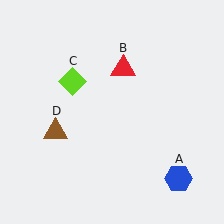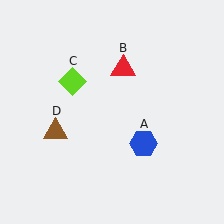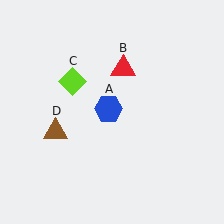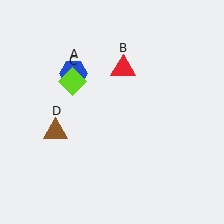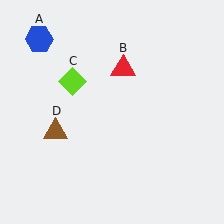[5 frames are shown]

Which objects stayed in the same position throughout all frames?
Red triangle (object B) and lime diamond (object C) and brown triangle (object D) remained stationary.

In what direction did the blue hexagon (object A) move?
The blue hexagon (object A) moved up and to the left.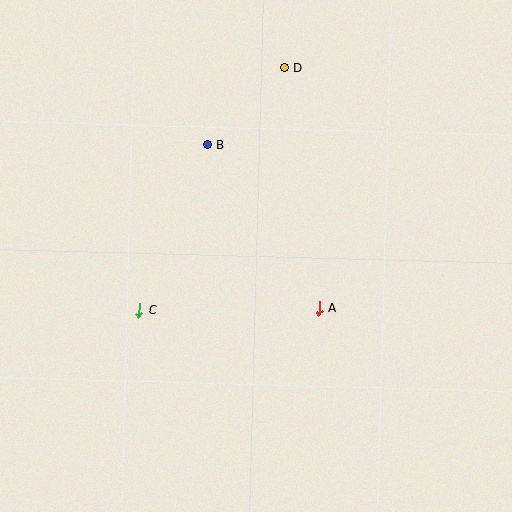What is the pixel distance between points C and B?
The distance between C and B is 179 pixels.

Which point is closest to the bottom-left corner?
Point C is closest to the bottom-left corner.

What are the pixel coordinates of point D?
Point D is at (284, 67).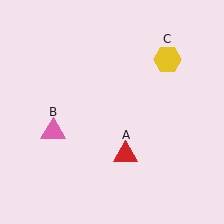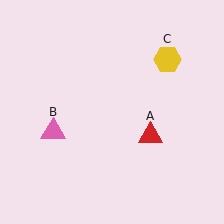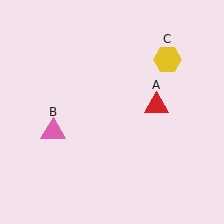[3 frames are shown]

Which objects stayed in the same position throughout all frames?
Pink triangle (object B) and yellow hexagon (object C) remained stationary.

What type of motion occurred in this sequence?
The red triangle (object A) rotated counterclockwise around the center of the scene.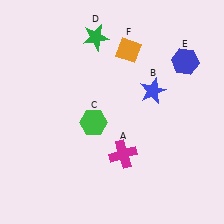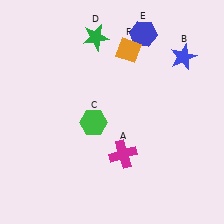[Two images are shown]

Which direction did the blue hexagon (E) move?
The blue hexagon (E) moved left.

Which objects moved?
The objects that moved are: the blue star (B), the blue hexagon (E).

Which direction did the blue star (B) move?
The blue star (B) moved up.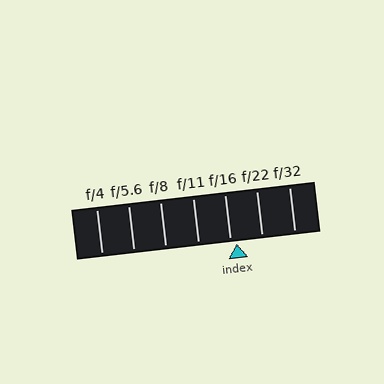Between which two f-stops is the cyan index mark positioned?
The index mark is between f/16 and f/22.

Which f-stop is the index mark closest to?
The index mark is closest to f/16.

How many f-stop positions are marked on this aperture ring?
There are 7 f-stop positions marked.